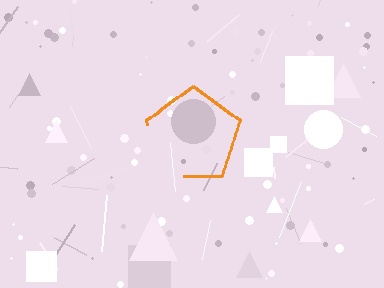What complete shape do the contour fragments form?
The contour fragments form a pentagon.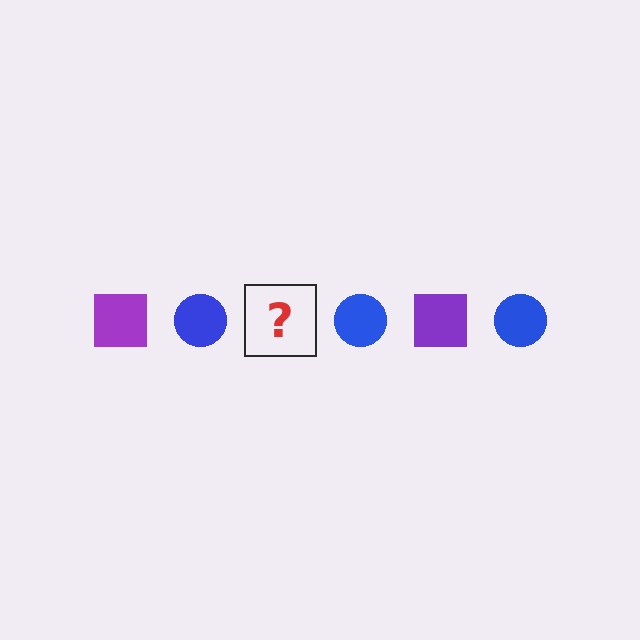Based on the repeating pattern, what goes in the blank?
The blank should be a purple square.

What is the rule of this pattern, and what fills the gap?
The rule is that the pattern alternates between purple square and blue circle. The gap should be filled with a purple square.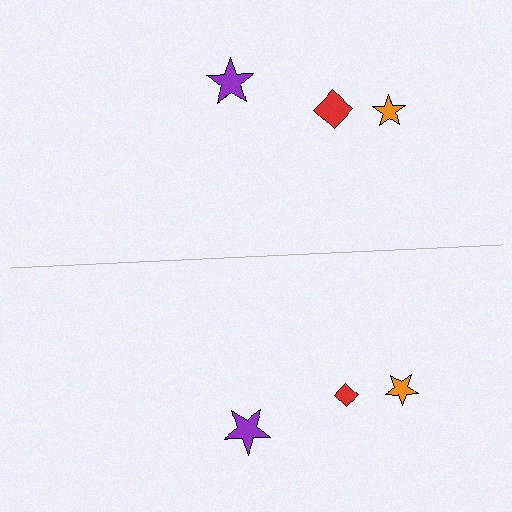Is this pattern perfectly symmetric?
No, the pattern is not perfectly symmetric. The red diamond on the bottom side has a different size than its mirror counterpart.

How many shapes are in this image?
There are 6 shapes in this image.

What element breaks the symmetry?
The red diamond on the bottom side has a different size than its mirror counterpart.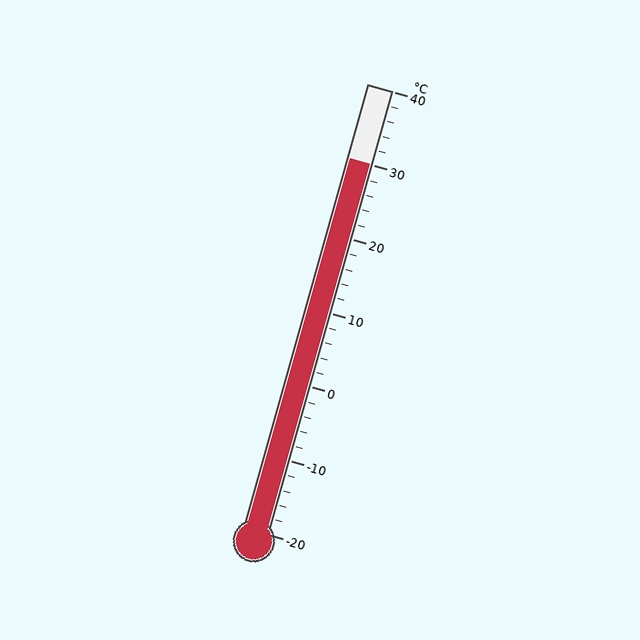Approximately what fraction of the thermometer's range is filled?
The thermometer is filled to approximately 85% of its range.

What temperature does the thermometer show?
The thermometer shows approximately 30°C.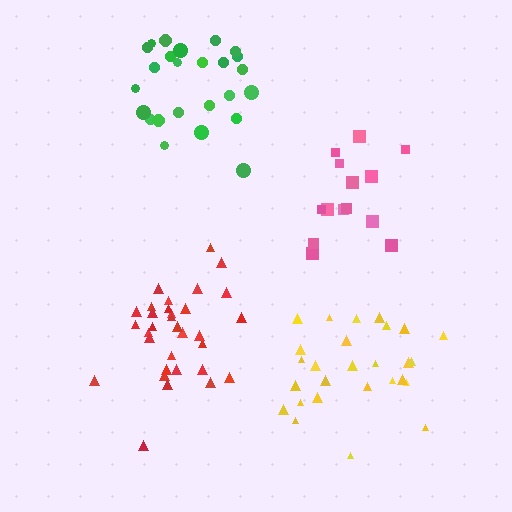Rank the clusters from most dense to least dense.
red, green, yellow, pink.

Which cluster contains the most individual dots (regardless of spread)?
Red (32).